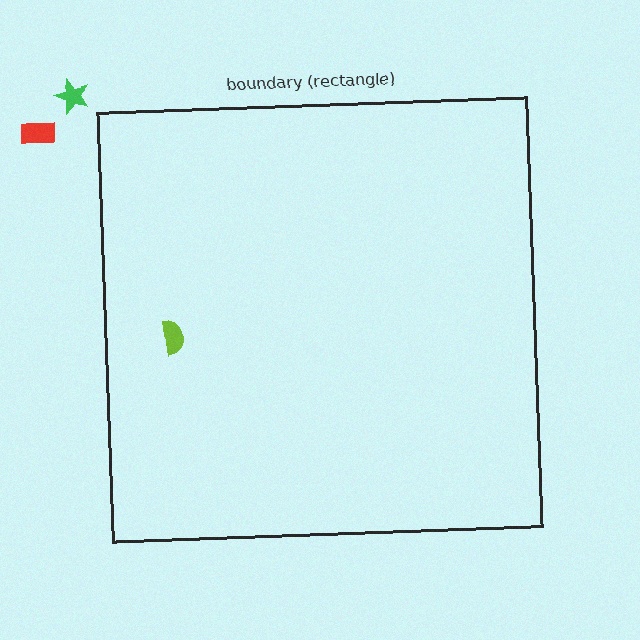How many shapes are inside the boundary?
1 inside, 2 outside.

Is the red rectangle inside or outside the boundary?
Outside.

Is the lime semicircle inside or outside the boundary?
Inside.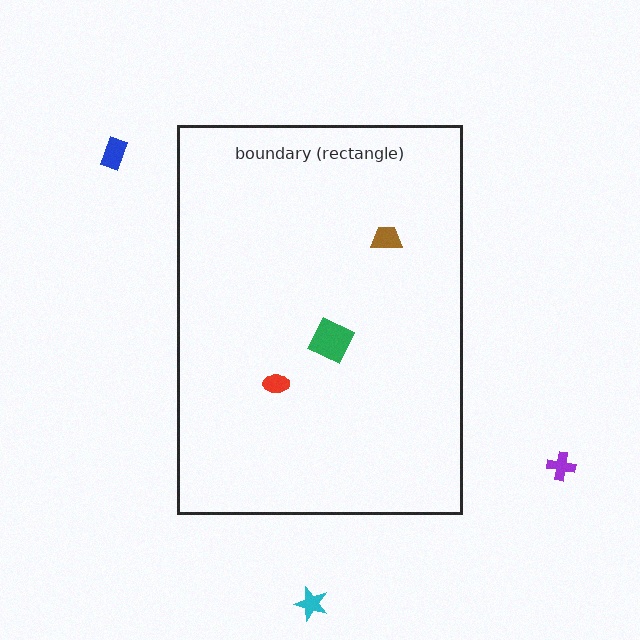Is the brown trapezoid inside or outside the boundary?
Inside.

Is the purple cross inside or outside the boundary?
Outside.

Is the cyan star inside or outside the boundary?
Outside.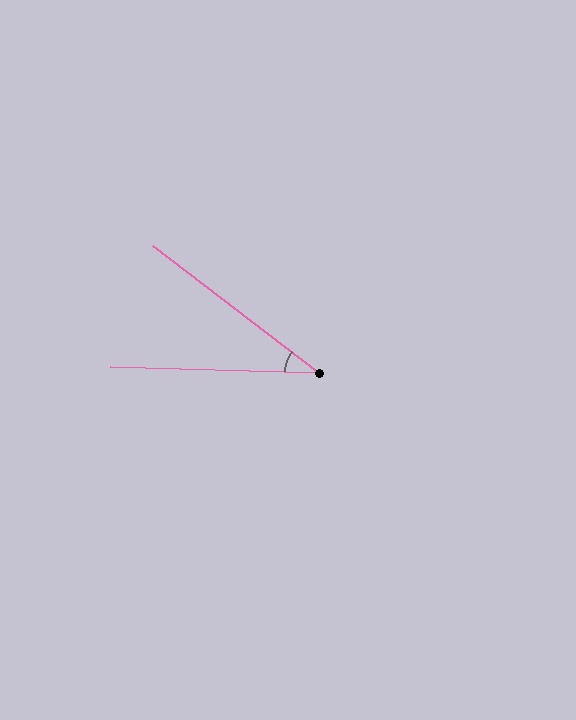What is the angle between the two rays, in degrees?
Approximately 36 degrees.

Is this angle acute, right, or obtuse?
It is acute.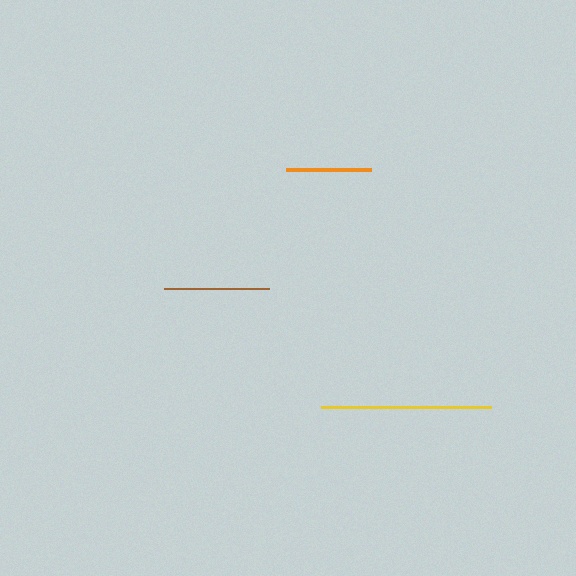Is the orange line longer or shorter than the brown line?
The brown line is longer than the orange line.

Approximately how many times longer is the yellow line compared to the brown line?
The yellow line is approximately 1.6 times the length of the brown line.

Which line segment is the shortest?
The orange line is the shortest at approximately 85 pixels.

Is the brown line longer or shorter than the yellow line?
The yellow line is longer than the brown line.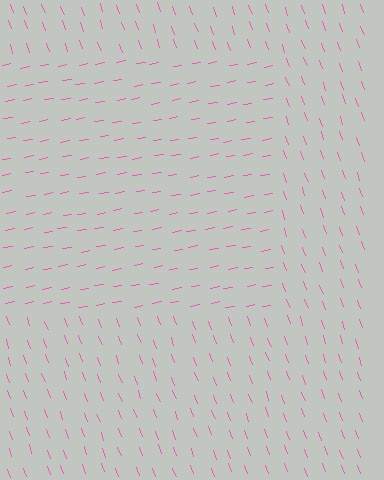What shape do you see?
I see a rectangle.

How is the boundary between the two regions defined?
The boundary is defined purely by a change in line orientation (approximately 80 degrees difference). All lines are the same color and thickness.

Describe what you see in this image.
The image is filled with small pink line segments. A rectangle region in the image has lines oriented differently from the surrounding lines, creating a visible texture boundary.